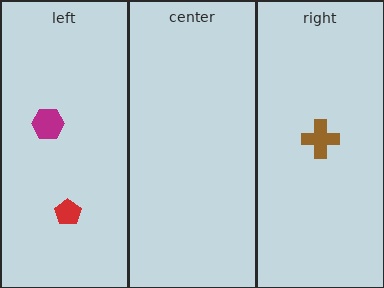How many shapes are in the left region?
2.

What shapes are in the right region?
The brown cross.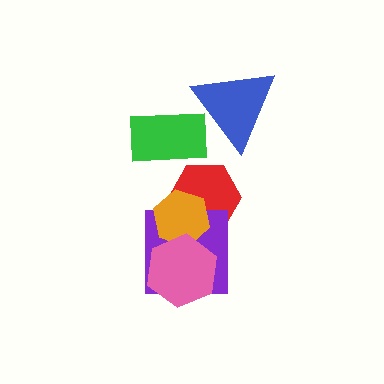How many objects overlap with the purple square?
3 objects overlap with the purple square.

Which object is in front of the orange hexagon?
The pink hexagon is in front of the orange hexagon.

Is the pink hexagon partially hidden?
No, no other shape covers it.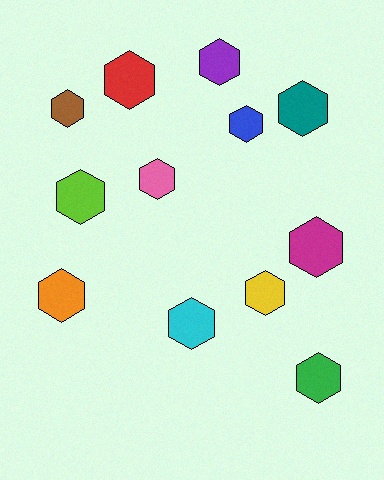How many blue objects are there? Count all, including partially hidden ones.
There is 1 blue object.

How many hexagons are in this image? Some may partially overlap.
There are 12 hexagons.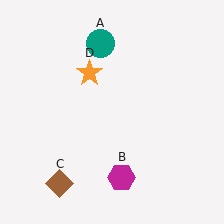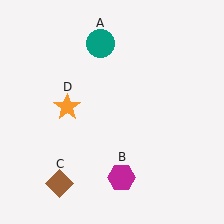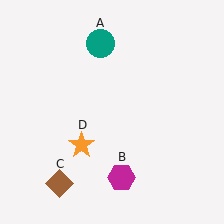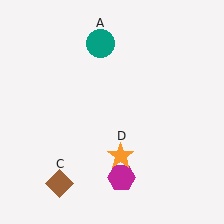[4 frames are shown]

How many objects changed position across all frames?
1 object changed position: orange star (object D).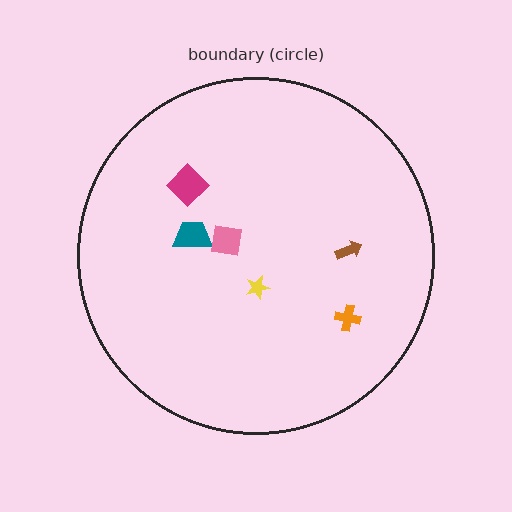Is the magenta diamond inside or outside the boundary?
Inside.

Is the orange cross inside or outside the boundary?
Inside.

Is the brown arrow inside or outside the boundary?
Inside.